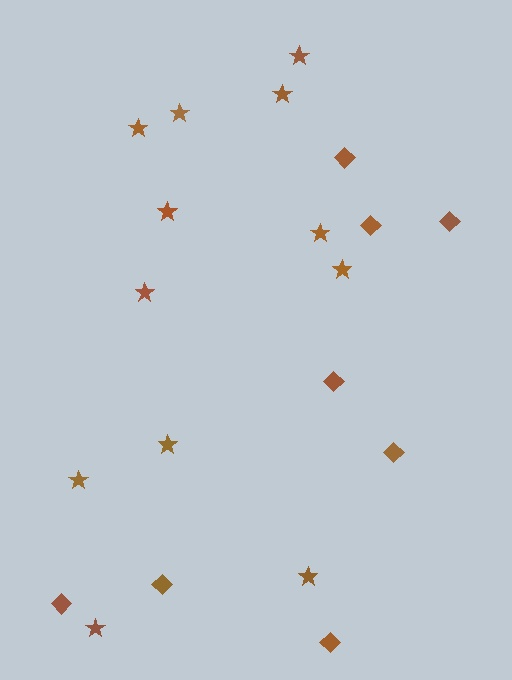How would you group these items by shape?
There are 2 groups: one group of stars (12) and one group of diamonds (8).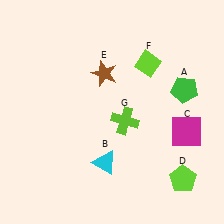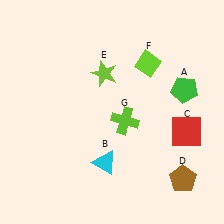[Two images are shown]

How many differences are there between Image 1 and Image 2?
There are 3 differences between the two images.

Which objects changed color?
C changed from magenta to red. D changed from lime to brown. E changed from brown to lime.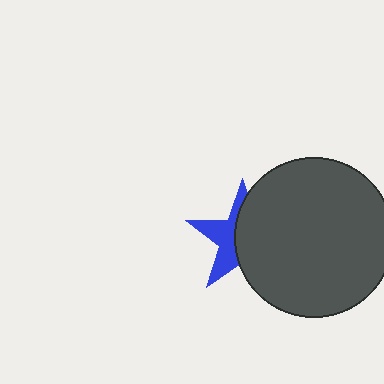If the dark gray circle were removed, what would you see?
You would see the complete blue star.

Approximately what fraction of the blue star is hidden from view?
Roughly 58% of the blue star is hidden behind the dark gray circle.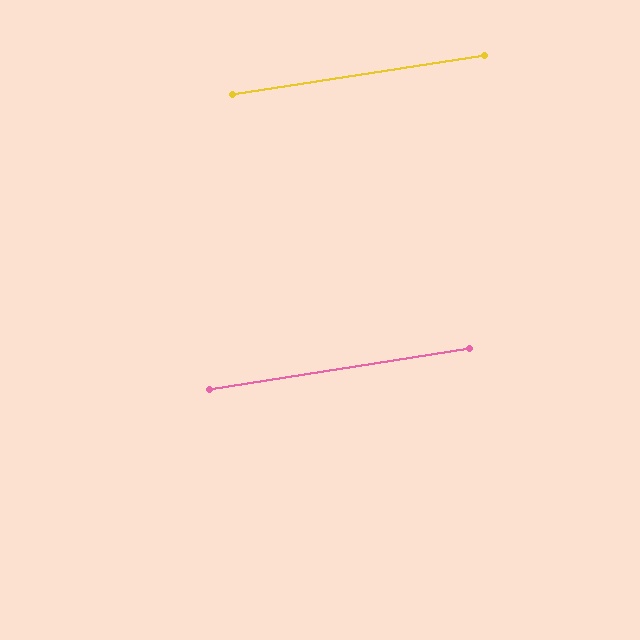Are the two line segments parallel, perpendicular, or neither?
Parallel — their directions differ by only 0.3°.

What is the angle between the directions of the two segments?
Approximately 0 degrees.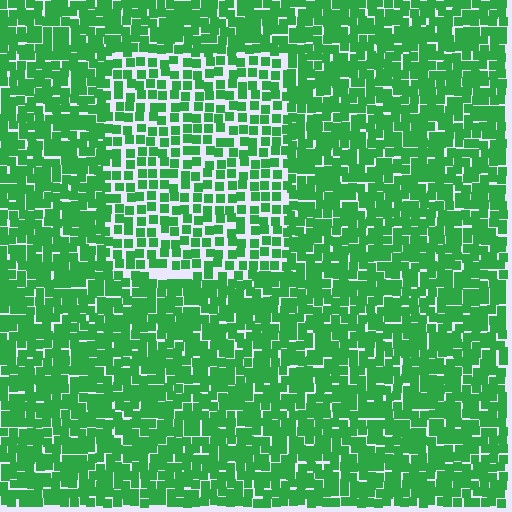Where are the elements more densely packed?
The elements are more densely packed outside the rectangle boundary.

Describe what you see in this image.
The image contains small green elements arranged at two different densities. A rectangle-shaped region is visible where the elements are less densely packed than the surrounding area.